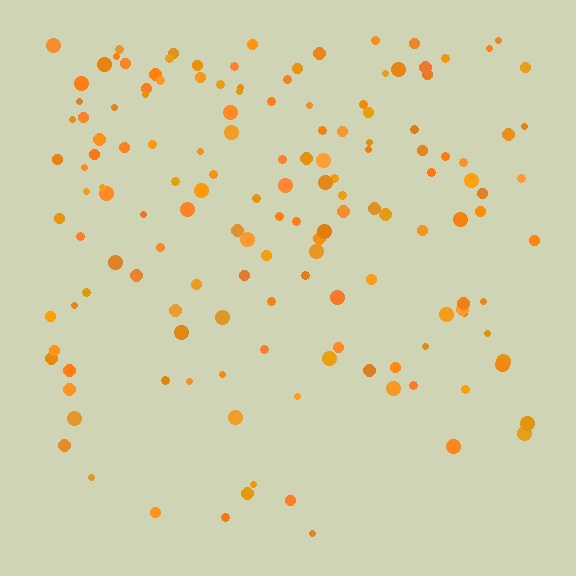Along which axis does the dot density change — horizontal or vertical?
Vertical.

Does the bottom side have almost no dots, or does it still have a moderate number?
Still a moderate number, just noticeably fewer than the top.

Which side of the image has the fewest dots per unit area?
The bottom.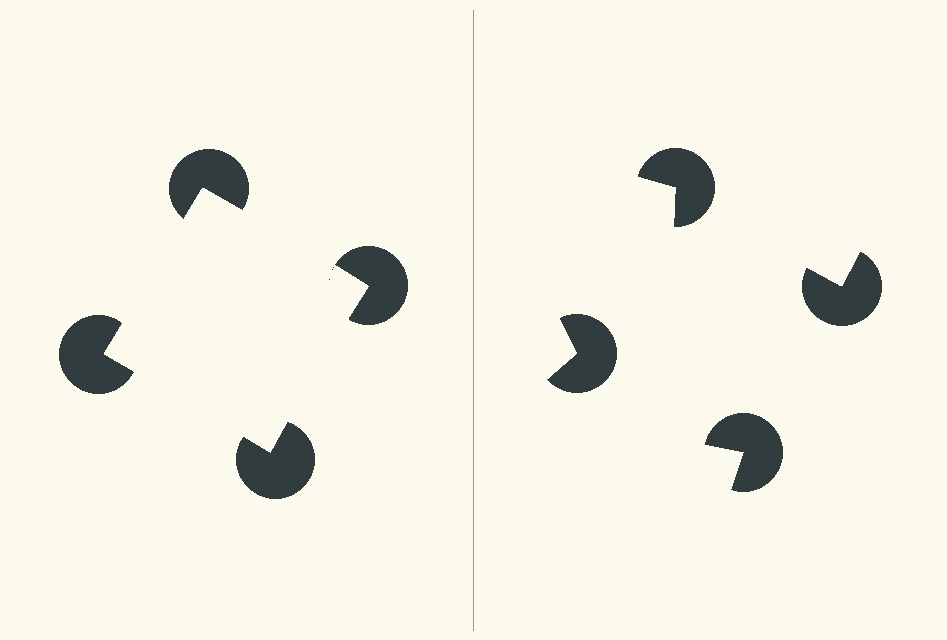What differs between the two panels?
The pac-man discs are positioned identically on both sides; only the wedge orientations differ. On the left they align to a square; on the right they are misaligned.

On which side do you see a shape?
An illusory square appears on the left side. On the right side the wedge cuts are rotated, so no coherent shape forms.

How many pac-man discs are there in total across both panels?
8 — 4 on each side.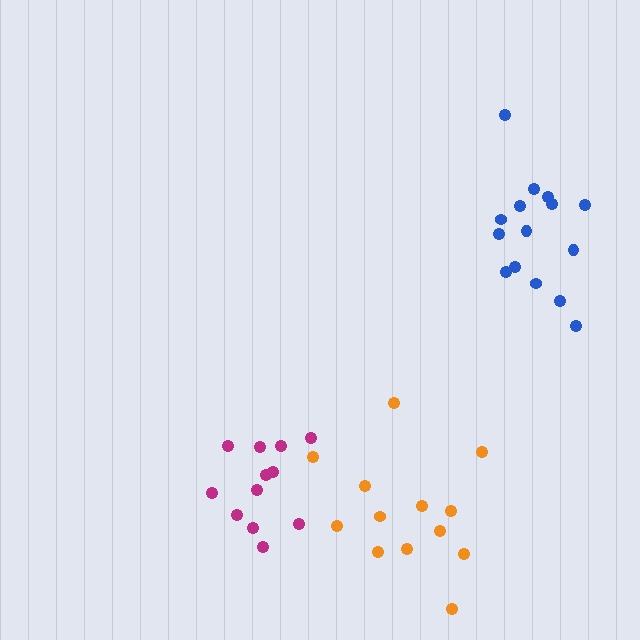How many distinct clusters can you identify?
There are 3 distinct clusters.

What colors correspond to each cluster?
The clusters are colored: magenta, orange, blue.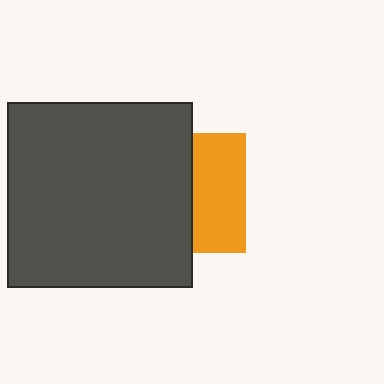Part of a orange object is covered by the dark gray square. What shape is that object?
It is a square.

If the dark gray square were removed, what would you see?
You would see the complete orange square.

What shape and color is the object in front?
The object in front is a dark gray square.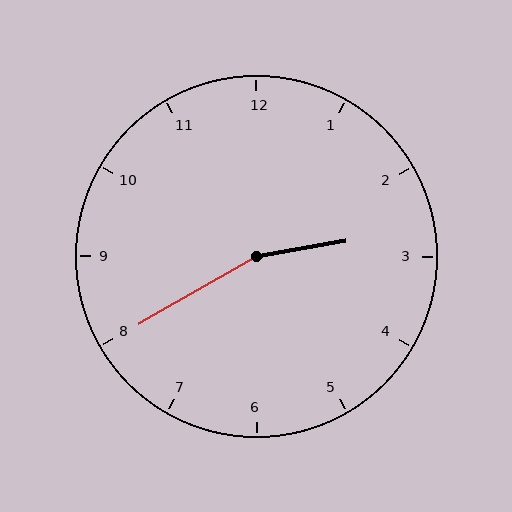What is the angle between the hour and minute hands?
Approximately 160 degrees.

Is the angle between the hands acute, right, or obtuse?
It is obtuse.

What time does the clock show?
2:40.